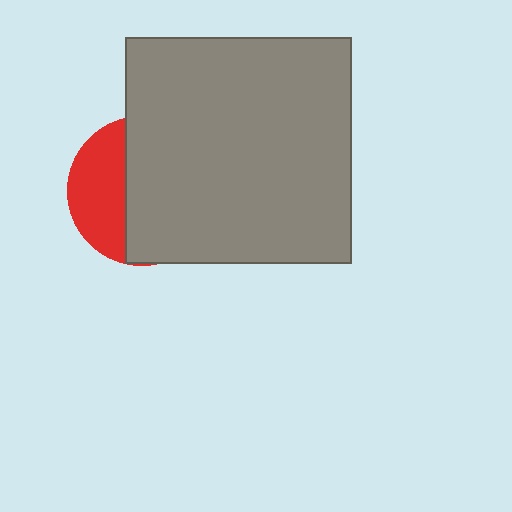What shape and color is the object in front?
The object in front is a gray square.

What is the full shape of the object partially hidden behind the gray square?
The partially hidden object is a red circle.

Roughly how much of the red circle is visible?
A small part of it is visible (roughly 36%).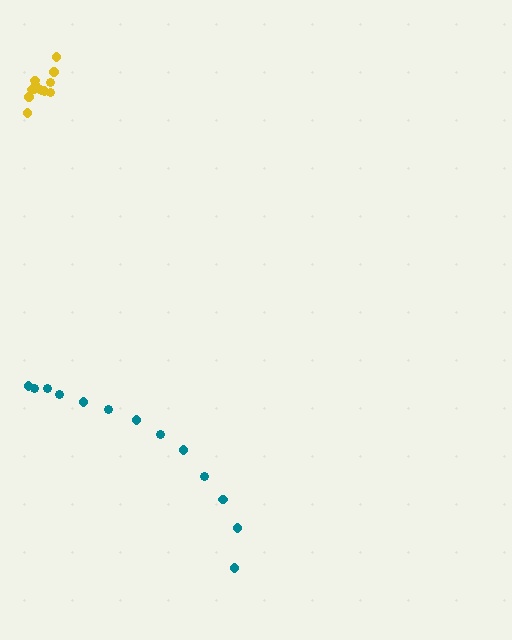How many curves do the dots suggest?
There are 2 distinct paths.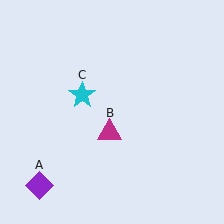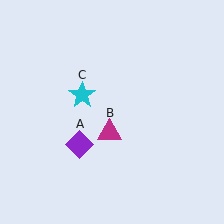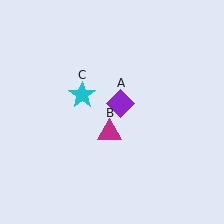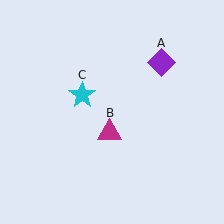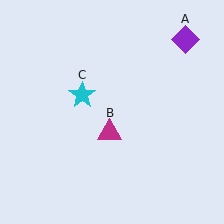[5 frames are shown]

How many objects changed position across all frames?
1 object changed position: purple diamond (object A).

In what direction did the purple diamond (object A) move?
The purple diamond (object A) moved up and to the right.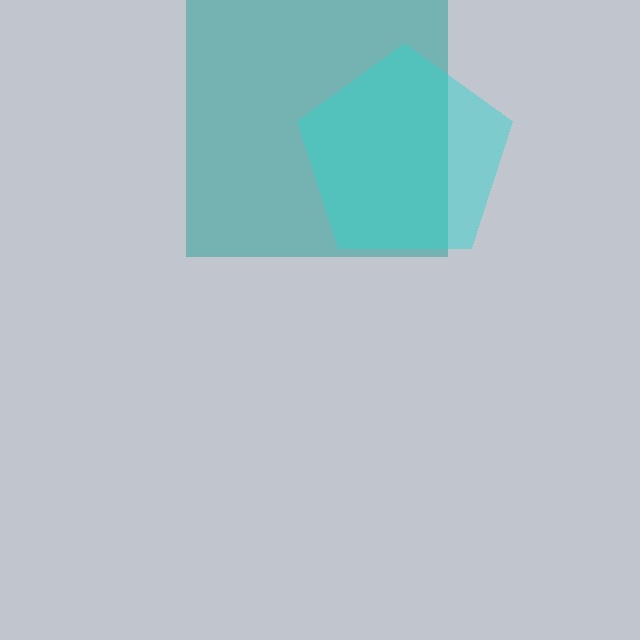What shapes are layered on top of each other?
The layered shapes are: a teal square, a cyan pentagon.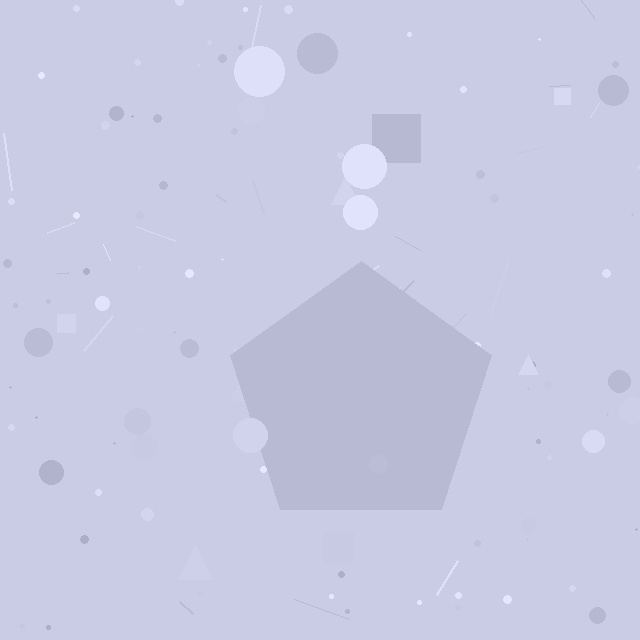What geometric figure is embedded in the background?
A pentagon is embedded in the background.